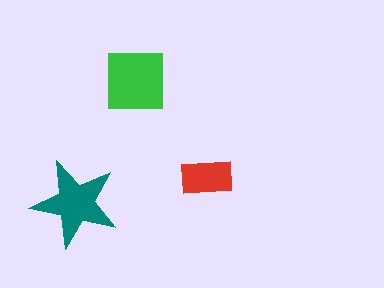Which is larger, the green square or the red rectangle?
The green square.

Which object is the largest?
The green square.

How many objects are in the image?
There are 3 objects in the image.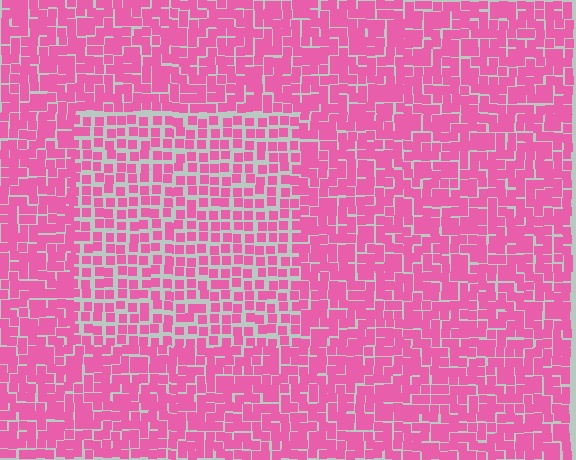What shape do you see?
I see a rectangle.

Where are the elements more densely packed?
The elements are more densely packed outside the rectangle boundary.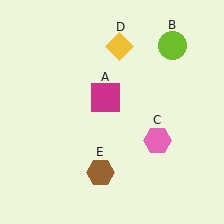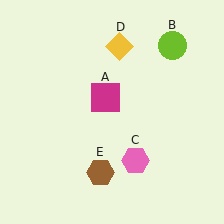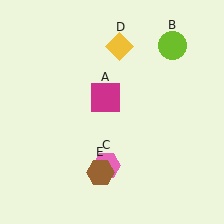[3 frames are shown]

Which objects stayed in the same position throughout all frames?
Magenta square (object A) and lime circle (object B) and yellow diamond (object D) and brown hexagon (object E) remained stationary.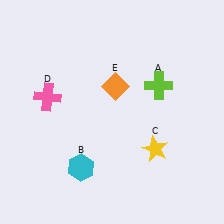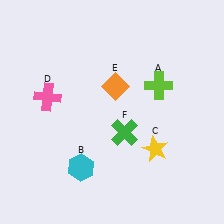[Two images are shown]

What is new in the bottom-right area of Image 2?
A green cross (F) was added in the bottom-right area of Image 2.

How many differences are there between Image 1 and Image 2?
There is 1 difference between the two images.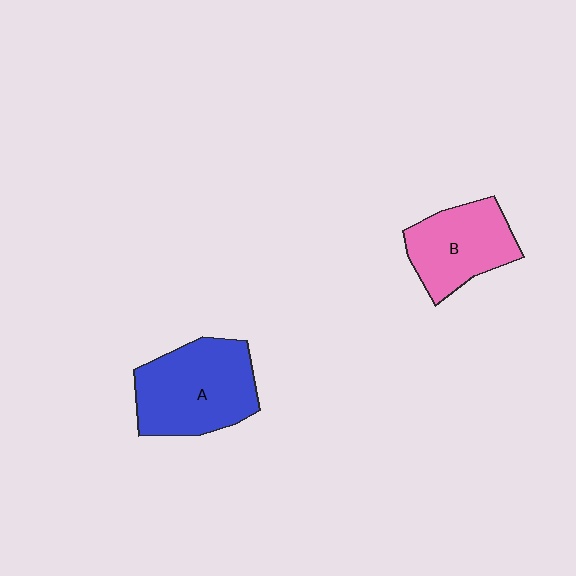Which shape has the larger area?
Shape A (blue).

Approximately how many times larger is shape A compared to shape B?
Approximately 1.3 times.